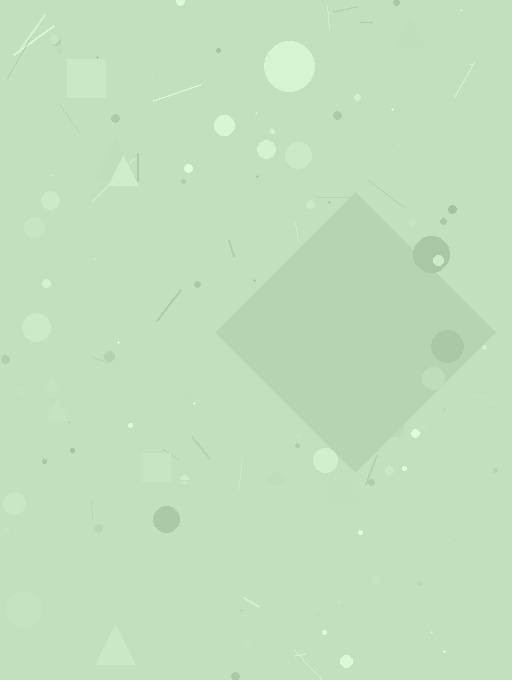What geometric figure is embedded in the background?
A diamond is embedded in the background.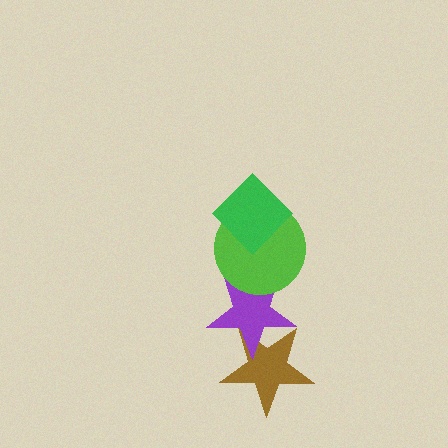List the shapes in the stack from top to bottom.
From top to bottom: the green diamond, the lime circle, the purple star, the brown star.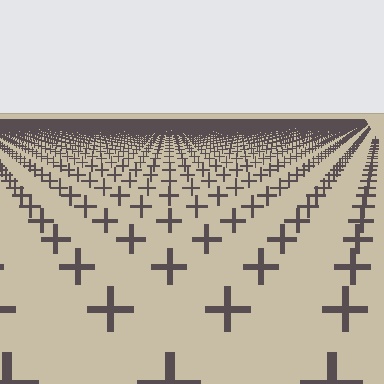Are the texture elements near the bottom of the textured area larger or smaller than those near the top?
Larger. Near the bottom, elements are closer to the viewer and appear at a bigger on-screen size.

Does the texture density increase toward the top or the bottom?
Density increases toward the top.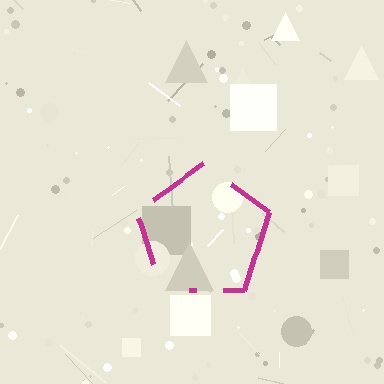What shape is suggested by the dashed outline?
The dashed outline suggests a pentagon.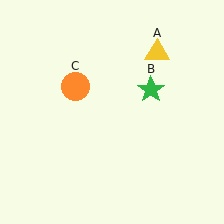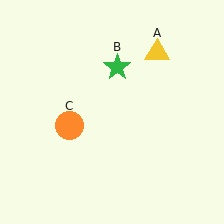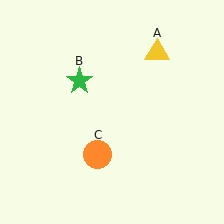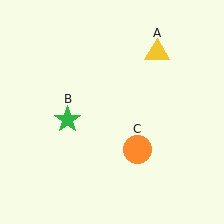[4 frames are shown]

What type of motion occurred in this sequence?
The green star (object B), orange circle (object C) rotated counterclockwise around the center of the scene.